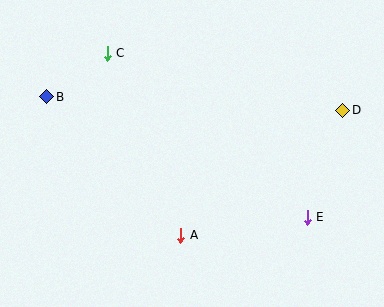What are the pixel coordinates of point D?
Point D is at (343, 110).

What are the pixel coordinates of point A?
Point A is at (181, 235).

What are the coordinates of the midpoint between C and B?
The midpoint between C and B is at (77, 75).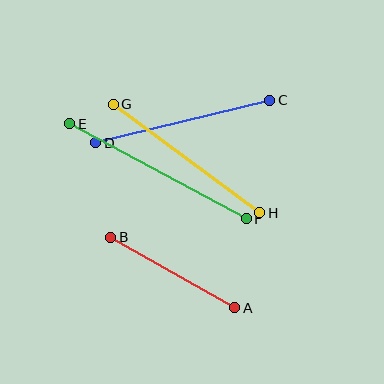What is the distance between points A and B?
The distance is approximately 142 pixels.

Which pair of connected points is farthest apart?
Points E and F are farthest apart.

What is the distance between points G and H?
The distance is approximately 182 pixels.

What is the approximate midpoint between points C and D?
The midpoint is at approximately (183, 122) pixels.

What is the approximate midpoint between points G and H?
The midpoint is at approximately (187, 159) pixels.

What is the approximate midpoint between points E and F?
The midpoint is at approximately (158, 171) pixels.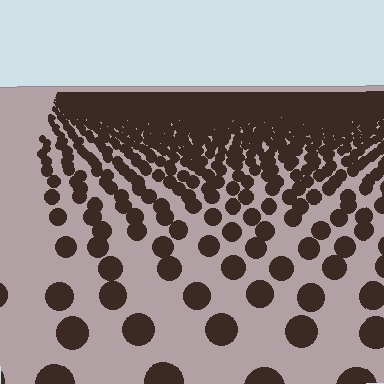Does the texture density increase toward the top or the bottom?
Density increases toward the top.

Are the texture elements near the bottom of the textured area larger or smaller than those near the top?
Larger. Near the bottom, elements are closer to the viewer and appear at a bigger on-screen size.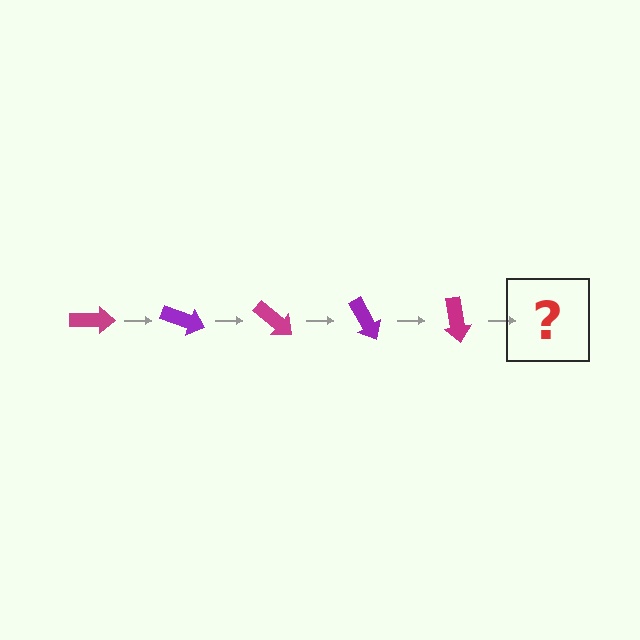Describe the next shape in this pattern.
It should be a purple arrow, rotated 100 degrees from the start.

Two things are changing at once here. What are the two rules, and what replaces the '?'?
The two rules are that it rotates 20 degrees each step and the color cycles through magenta and purple. The '?' should be a purple arrow, rotated 100 degrees from the start.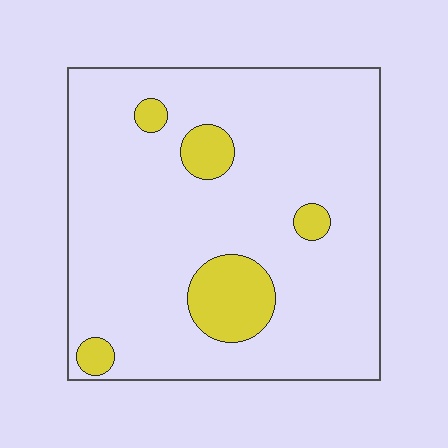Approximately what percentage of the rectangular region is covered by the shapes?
Approximately 10%.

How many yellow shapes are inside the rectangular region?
5.